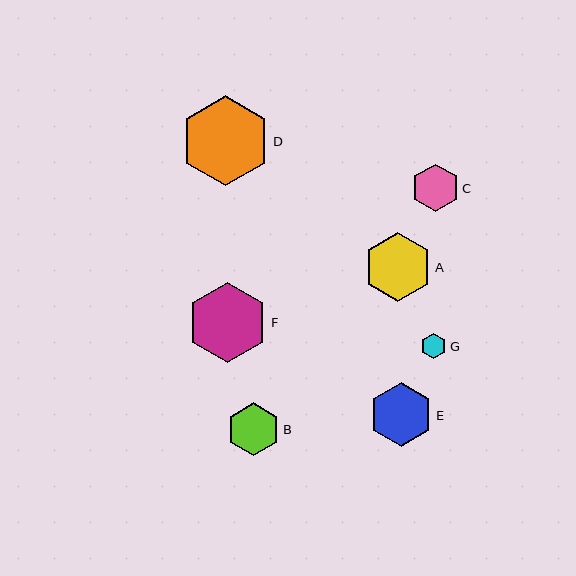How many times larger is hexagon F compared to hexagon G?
Hexagon F is approximately 3.1 times the size of hexagon G.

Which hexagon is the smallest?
Hexagon G is the smallest with a size of approximately 26 pixels.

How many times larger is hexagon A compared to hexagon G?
Hexagon A is approximately 2.7 times the size of hexagon G.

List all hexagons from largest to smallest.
From largest to smallest: D, F, A, E, B, C, G.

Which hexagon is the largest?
Hexagon D is the largest with a size of approximately 90 pixels.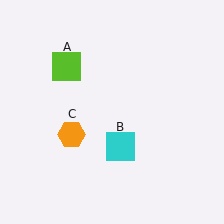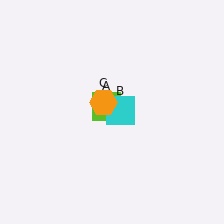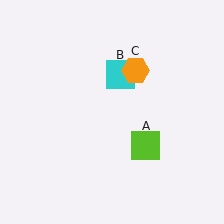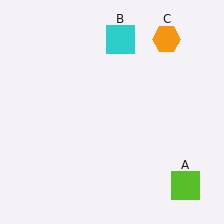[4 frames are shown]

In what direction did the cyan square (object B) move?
The cyan square (object B) moved up.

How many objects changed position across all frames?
3 objects changed position: lime square (object A), cyan square (object B), orange hexagon (object C).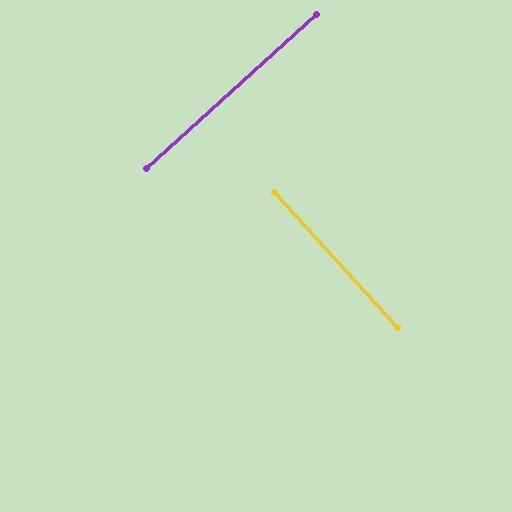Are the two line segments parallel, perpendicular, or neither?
Perpendicular — they meet at approximately 90°.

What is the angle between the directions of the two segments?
Approximately 90 degrees.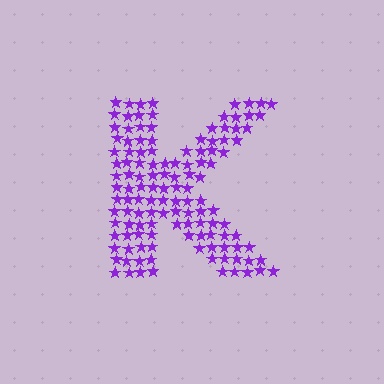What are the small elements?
The small elements are stars.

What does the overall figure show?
The overall figure shows the letter K.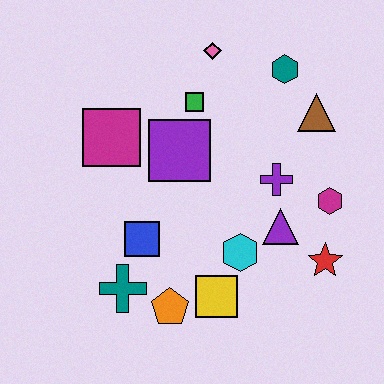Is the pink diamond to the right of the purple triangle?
No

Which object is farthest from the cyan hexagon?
The pink diamond is farthest from the cyan hexagon.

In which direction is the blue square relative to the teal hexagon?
The blue square is below the teal hexagon.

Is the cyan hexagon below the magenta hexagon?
Yes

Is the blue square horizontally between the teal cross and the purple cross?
Yes